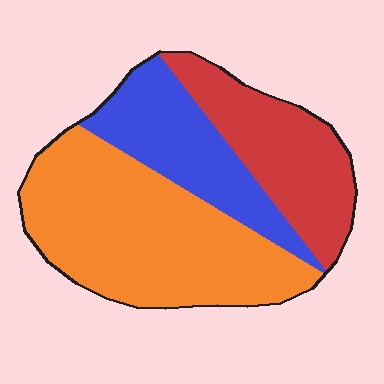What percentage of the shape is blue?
Blue takes up about one quarter (1/4) of the shape.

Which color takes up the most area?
Orange, at roughly 50%.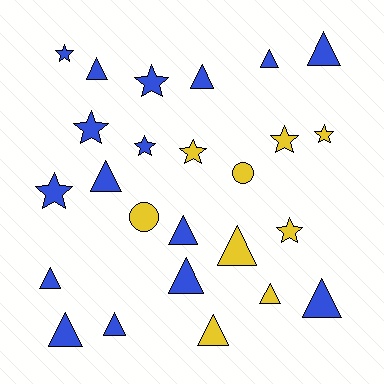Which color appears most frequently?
Blue, with 16 objects.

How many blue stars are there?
There are 5 blue stars.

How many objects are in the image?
There are 25 objects.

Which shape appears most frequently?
Triangle, with 14 objects.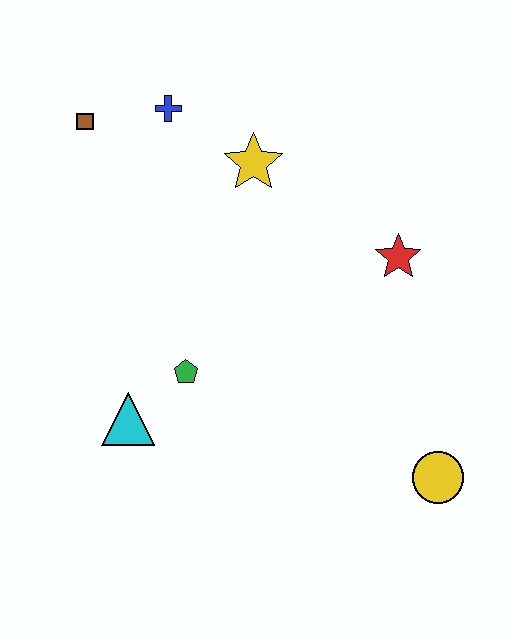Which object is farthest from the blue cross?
The yellow circle is farthest from the blue cross.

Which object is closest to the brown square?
The blue cross is closest to the brown square.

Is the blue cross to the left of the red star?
Yes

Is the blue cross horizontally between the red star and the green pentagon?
No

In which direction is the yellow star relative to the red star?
The yellow star is to the left of the red star.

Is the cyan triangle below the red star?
Yes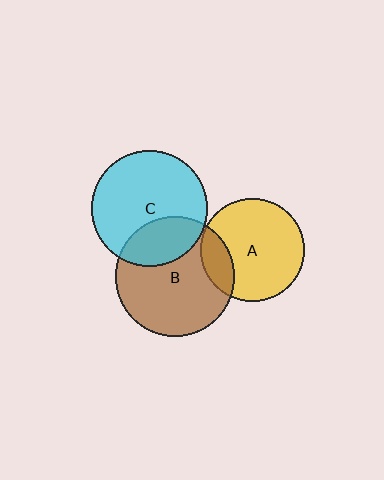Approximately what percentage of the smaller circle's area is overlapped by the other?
Approximately 20%.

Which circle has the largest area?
Circle B (brown).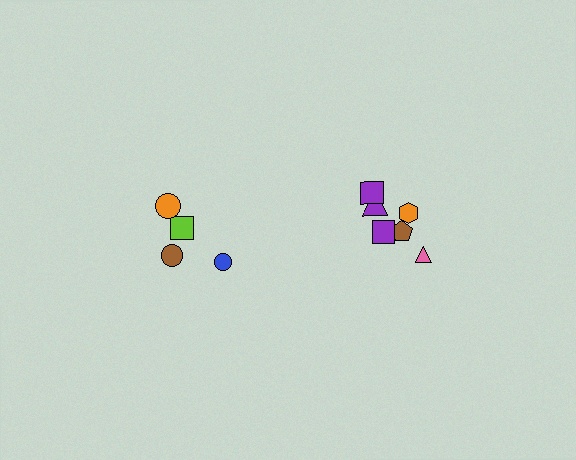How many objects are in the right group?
There are 6 objects.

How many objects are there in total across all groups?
There are 10 objects.